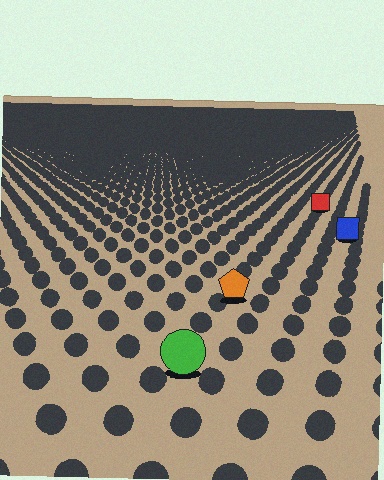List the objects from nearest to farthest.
From nearest to farthest: the green circle, the orange pentagon, the blue square, the red square.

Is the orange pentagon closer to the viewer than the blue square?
Yes. The orange pentagon is closer — you can tell from the texture gradient: the ground texture is coarser near it.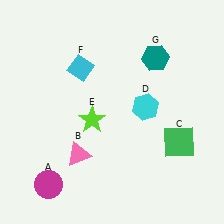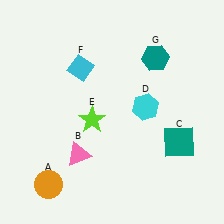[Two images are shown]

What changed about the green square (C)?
In Image 1, C is green. In Image 2, it changed to teal.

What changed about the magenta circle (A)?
In Image 1, A is magenta. In Image 2, it changed to orange.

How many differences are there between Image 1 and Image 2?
There are 2 differences between the two images.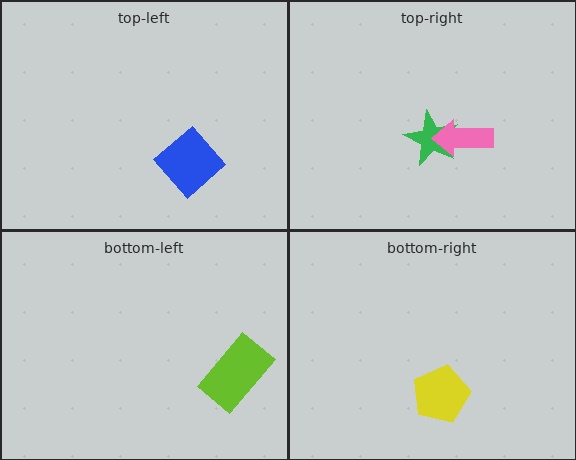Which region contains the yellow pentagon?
The bottom-right region.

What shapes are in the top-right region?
The green star, the pink arrow.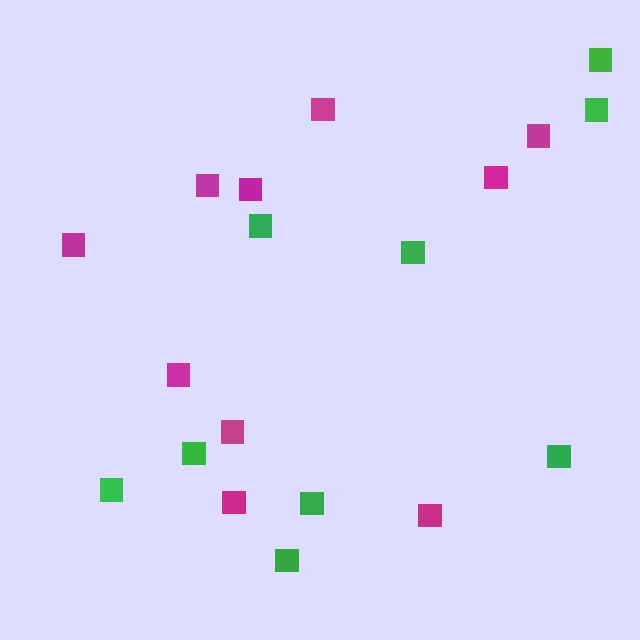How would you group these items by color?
There are 2 groups: one group of magenta squares (10) and one group of green squares (9).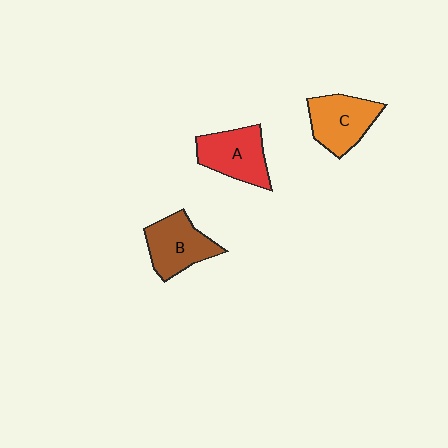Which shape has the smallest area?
Shape B (brown).